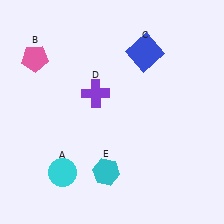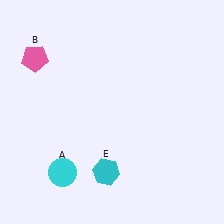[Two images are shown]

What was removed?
The blue square (C), the purple cross (D) were removed in Image 2.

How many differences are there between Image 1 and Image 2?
There are 2 differences between the two images.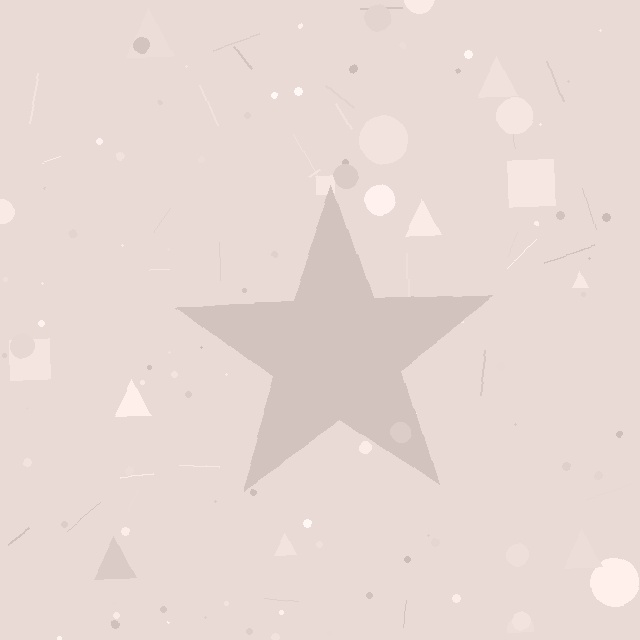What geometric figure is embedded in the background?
A star is embedded in the background.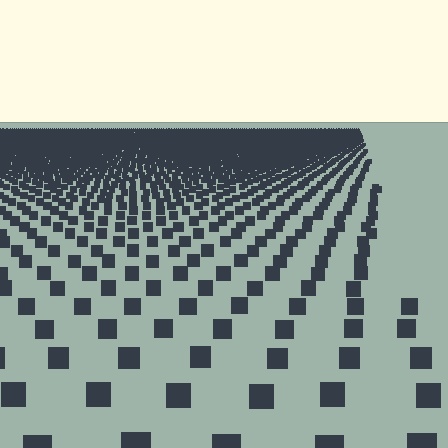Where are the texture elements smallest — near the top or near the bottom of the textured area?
Near the top.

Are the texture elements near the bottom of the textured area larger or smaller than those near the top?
Larger. Near the bottom, elements are closer to the viewer and appear at a bigger on-screen size.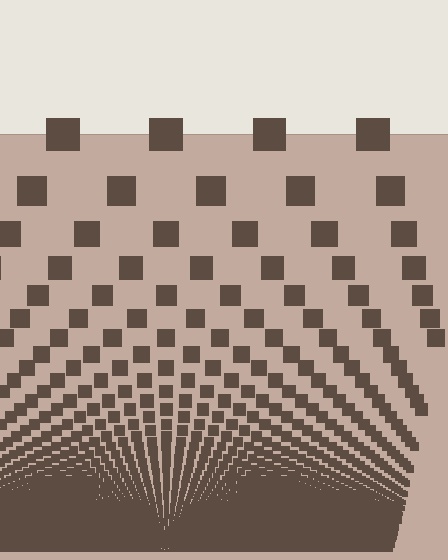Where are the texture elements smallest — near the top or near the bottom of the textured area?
Near the bottom.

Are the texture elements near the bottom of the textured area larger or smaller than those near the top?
Smaller. The gradient is inverted — elements near the bottom are smaller and denser.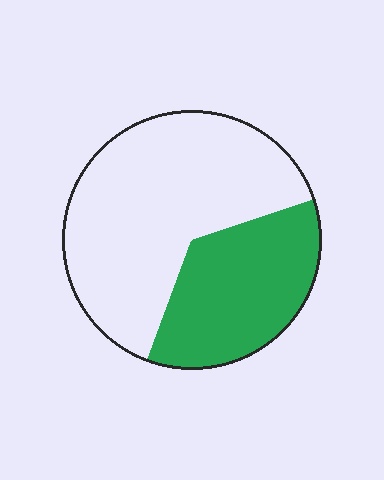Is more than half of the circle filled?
No.